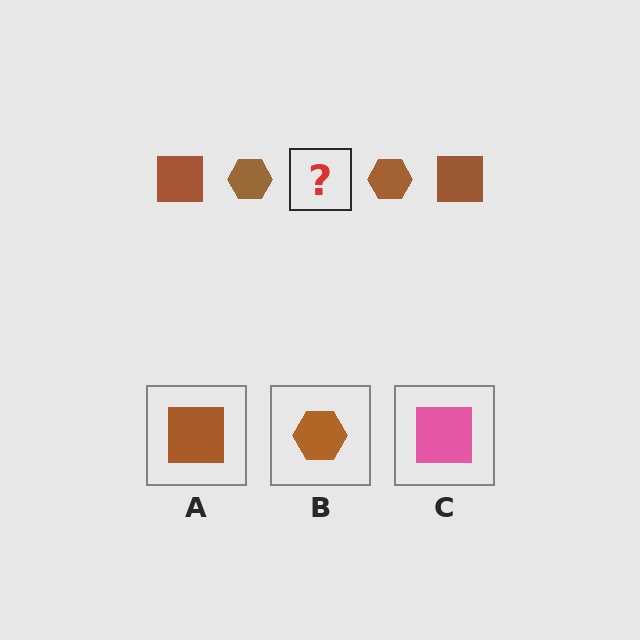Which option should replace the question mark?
Option A.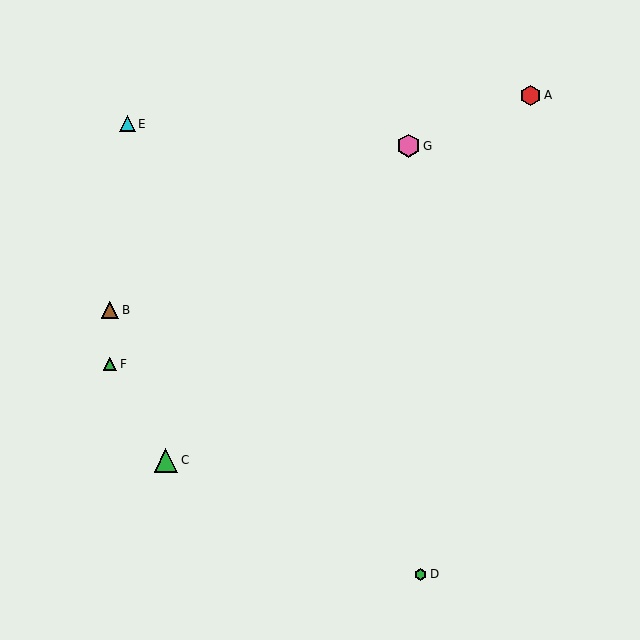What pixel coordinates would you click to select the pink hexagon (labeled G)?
Click at (409, 146) to select the pink hexagon G.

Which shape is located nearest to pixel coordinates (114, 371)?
The green triangle (labeled F) at (110, 364) is nearest to that location.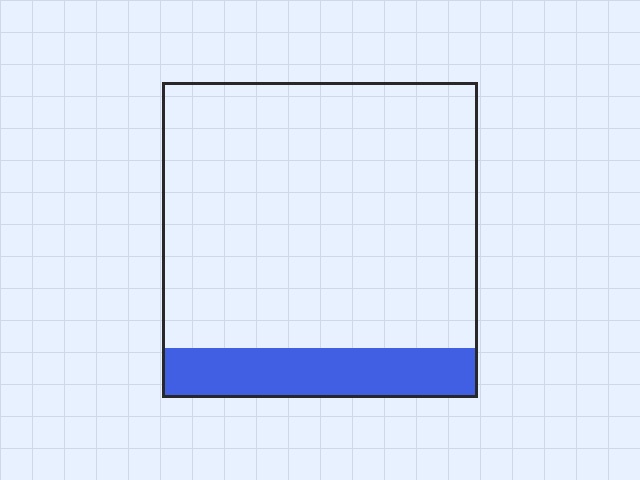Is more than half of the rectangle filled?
No.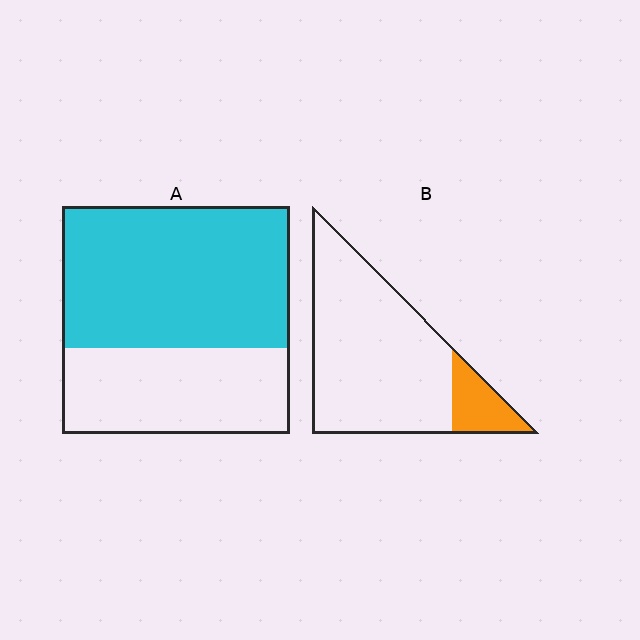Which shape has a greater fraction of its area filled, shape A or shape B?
Shape A.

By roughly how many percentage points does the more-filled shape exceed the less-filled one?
By roughly 50 percentage points (A over B).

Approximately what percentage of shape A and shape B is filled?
A is approximately 60% and B is approximately 15%.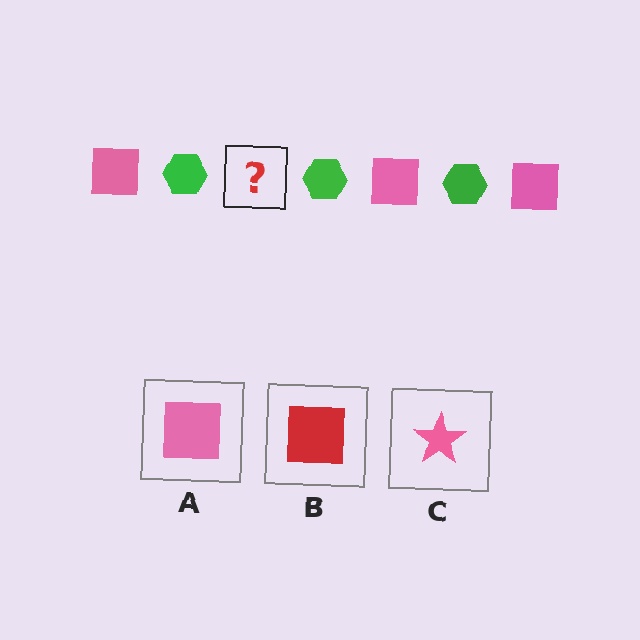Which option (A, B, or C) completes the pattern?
A.